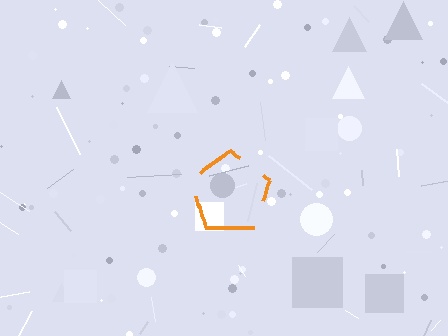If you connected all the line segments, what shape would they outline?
They would outline a pentagon.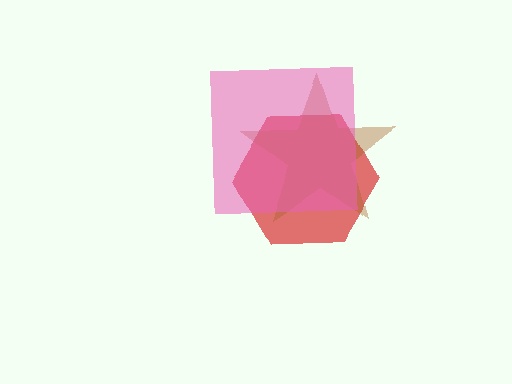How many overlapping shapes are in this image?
There are 3 overlapping shapes in the image.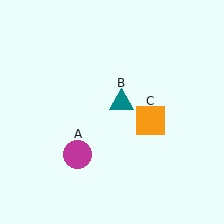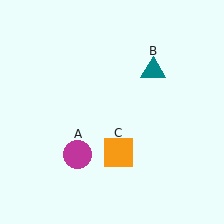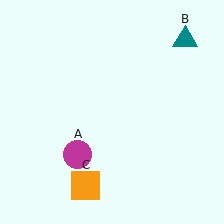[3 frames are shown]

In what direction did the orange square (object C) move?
The orange square (object C) moved down and to the left.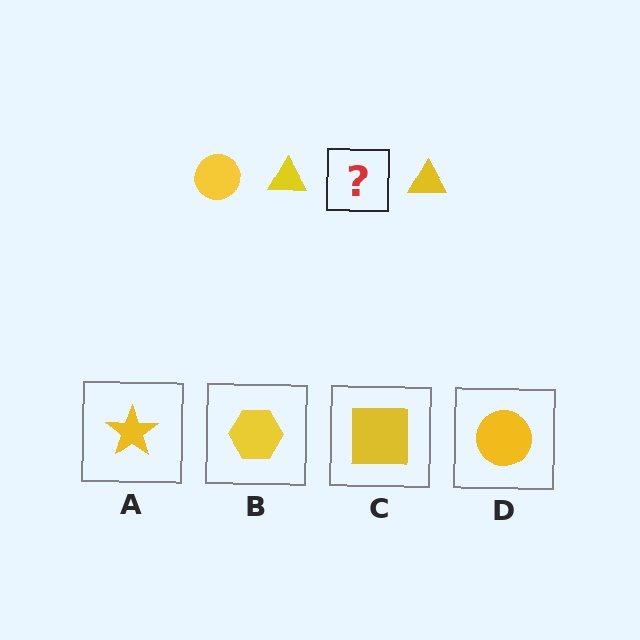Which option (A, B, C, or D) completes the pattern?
D.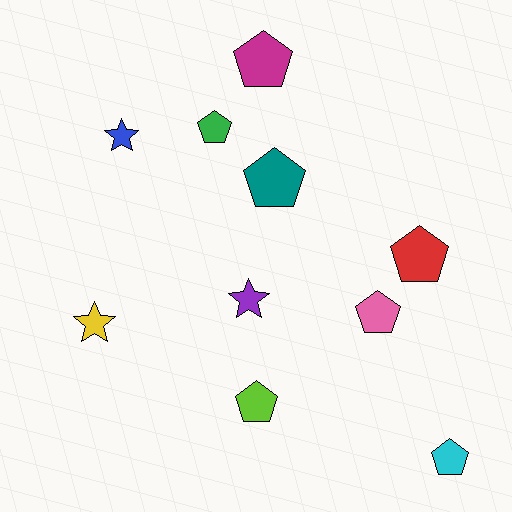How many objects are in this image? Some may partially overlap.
There are 10 objects.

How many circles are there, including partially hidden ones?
There are no circles.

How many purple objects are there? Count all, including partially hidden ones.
There is 1 purple object.